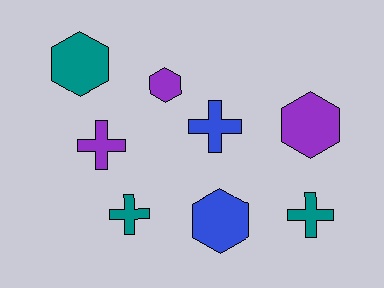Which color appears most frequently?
Purple, with 3 objects.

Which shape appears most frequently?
Cross, with 4 objects.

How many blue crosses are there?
There is 1 blue cross.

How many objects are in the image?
There are 8 objects.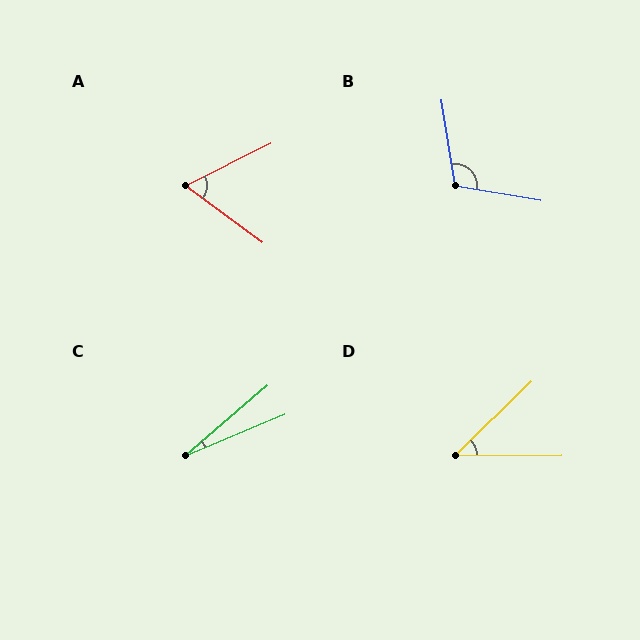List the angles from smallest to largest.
C (18°), D (44°), A (63°), B (108°).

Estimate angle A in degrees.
Approximately 63 degrees.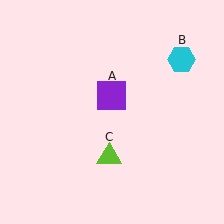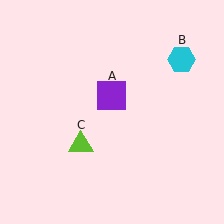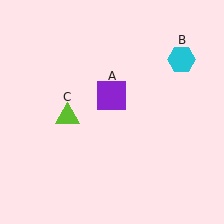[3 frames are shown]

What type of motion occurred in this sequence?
The lime triangle (object C) rotated clockwise around the center of the scene.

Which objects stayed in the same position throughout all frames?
Purple square (object A) and cyan hexagon (object B) remained stationary.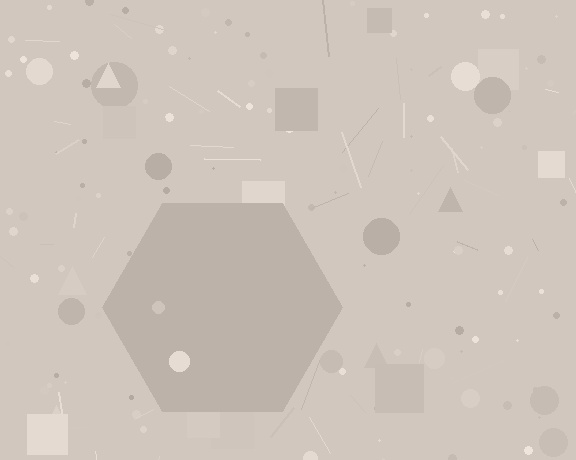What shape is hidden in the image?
A hexagon is hidden in the image.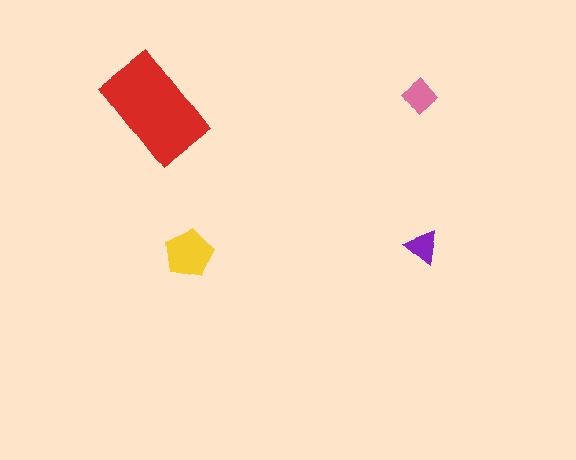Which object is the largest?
The red rectangle.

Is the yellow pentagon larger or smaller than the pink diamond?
Larger.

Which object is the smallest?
The purple triangle.